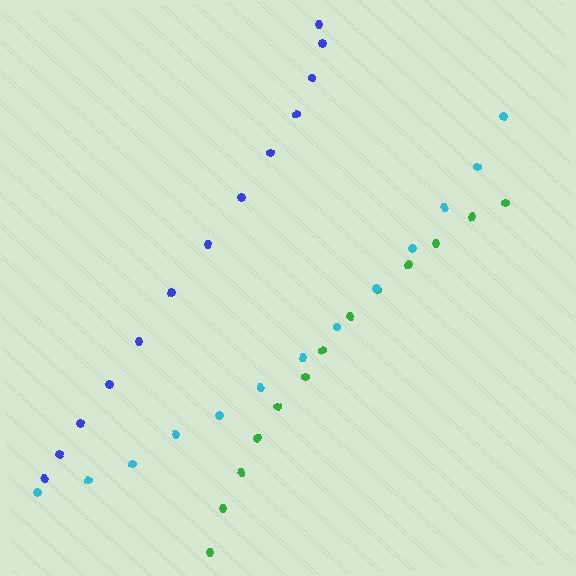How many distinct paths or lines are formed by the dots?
There are 3 distinct paths.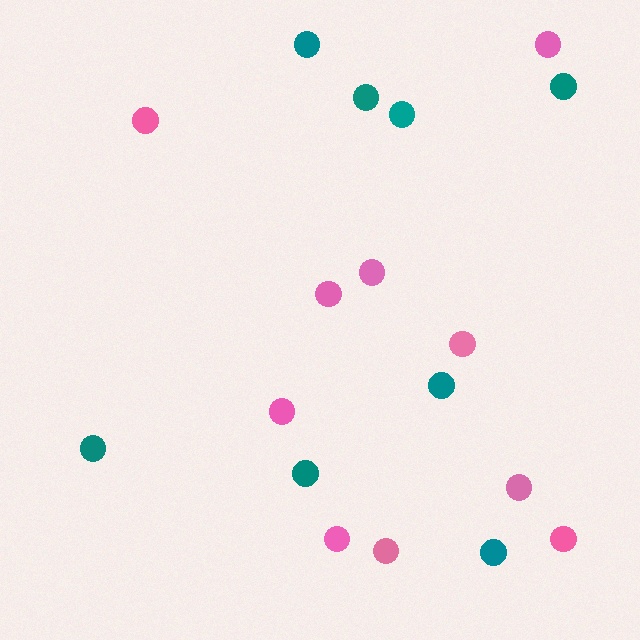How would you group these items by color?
There are 2 groups: one group of teal circles (8) and one group of pink circles (10).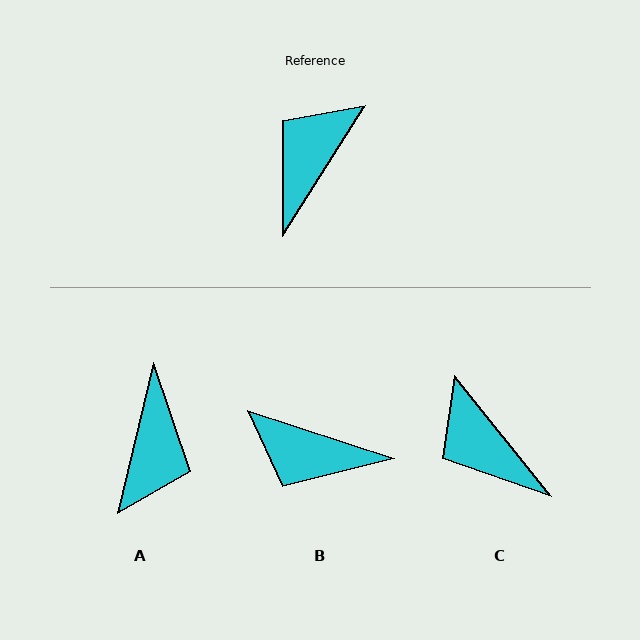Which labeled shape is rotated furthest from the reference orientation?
A, about 161 degrees away.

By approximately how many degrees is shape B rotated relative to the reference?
Approximately 104 degrees counter-clockwise.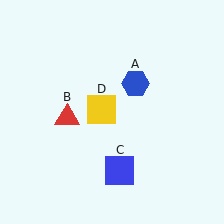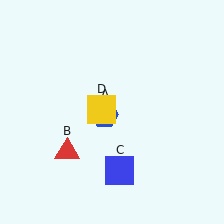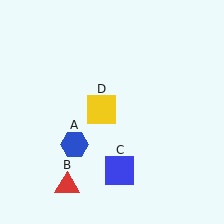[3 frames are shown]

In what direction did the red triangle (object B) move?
The red triangle (object B) moved down.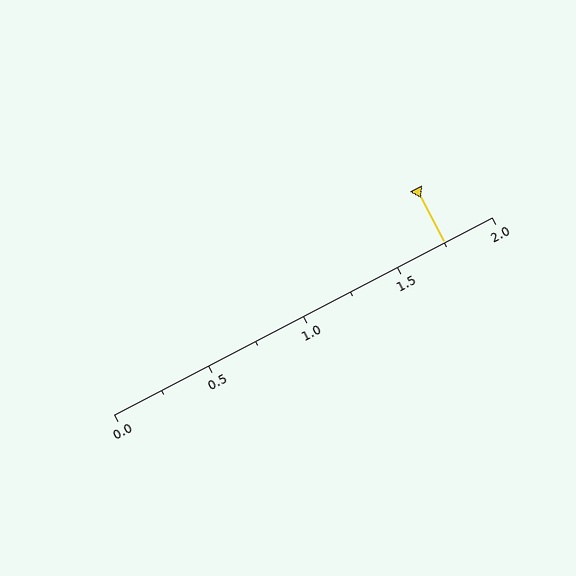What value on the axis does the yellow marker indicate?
The marker indicates approximately 1.75.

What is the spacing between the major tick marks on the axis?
The major ticks are spaced 0.5 apart.